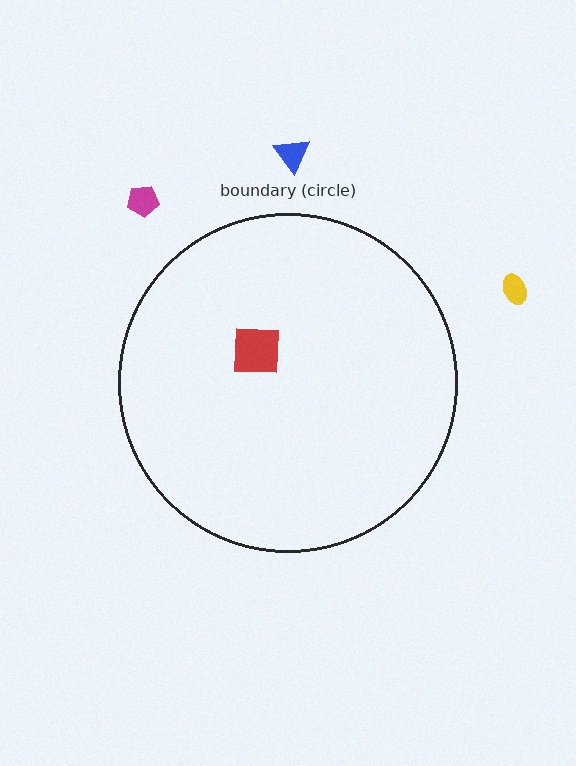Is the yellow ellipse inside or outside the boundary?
Outside.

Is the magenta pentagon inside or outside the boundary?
Outside.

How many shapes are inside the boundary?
1 inside, 3 outside.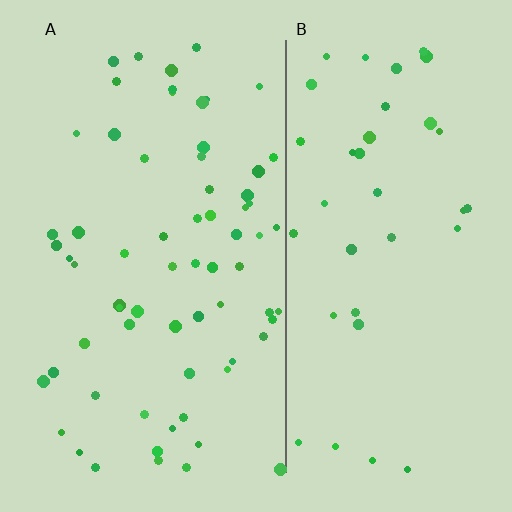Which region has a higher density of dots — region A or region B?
A (the left).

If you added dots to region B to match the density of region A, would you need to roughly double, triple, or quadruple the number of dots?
Approximately double.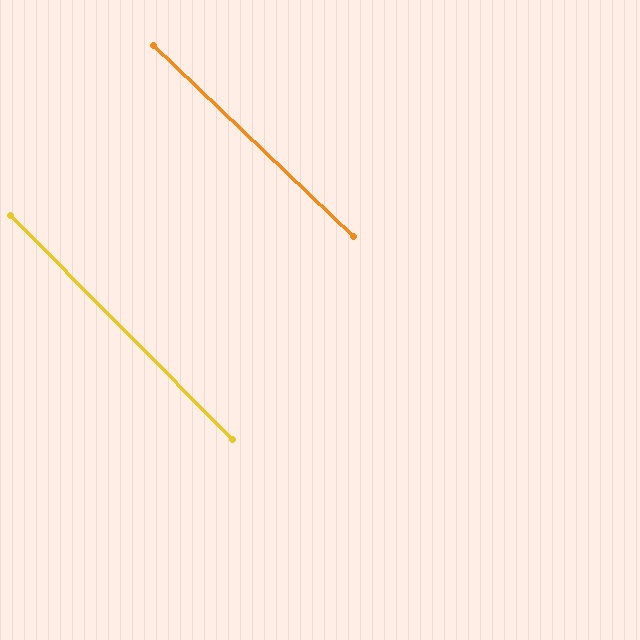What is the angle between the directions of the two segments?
Approximately 2 degrees.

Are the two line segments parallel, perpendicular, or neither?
Parallel — their directions differ by only 1.7°.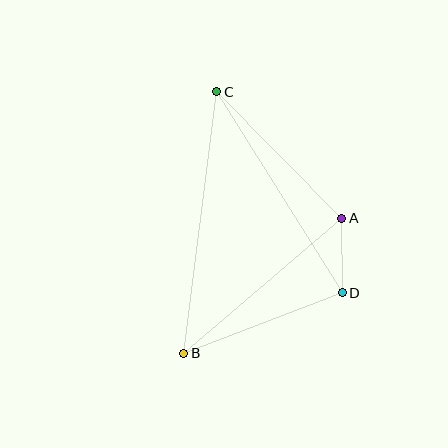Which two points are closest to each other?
Points A and D are closest to each other.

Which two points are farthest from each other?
Points B and C are farthest from each other.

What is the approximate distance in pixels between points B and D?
The distance between B and D is approximately 170 pixels.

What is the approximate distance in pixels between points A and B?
The distance between A and B is approximately 208 pixels.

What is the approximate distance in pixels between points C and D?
The distance between C and D is approximately 237 pixels.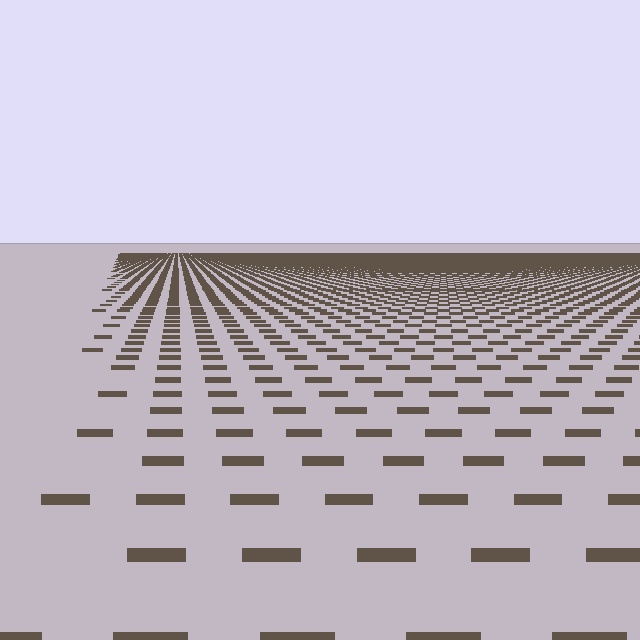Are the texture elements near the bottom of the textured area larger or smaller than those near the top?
Larger. Near the bottom, elements are closer to the viewer and appear at a bigger on-screen size.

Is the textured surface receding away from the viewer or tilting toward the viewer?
The surface is receding away from the viewer. Texture elements get smaller and denser toward the top.